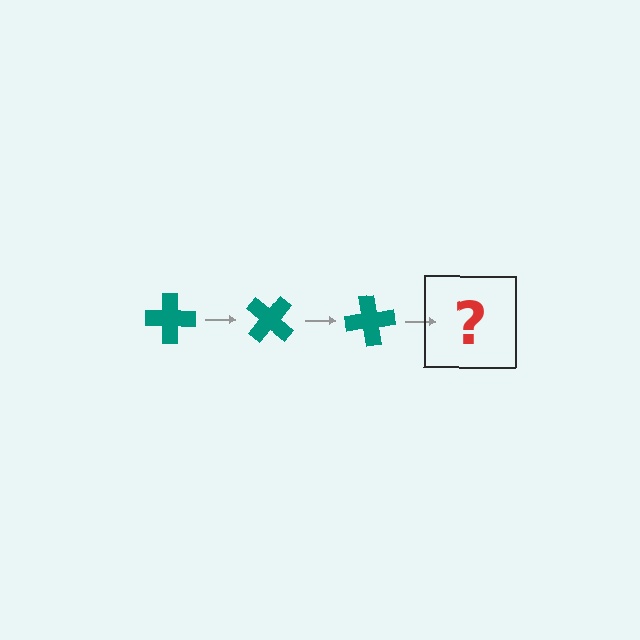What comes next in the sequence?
The next element should be a teal cross rotated 120 degrees.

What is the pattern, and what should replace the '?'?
The pattern is that the cross rotates 40 degrees each step. The '?' should be a teal cross rotated 120 degrees.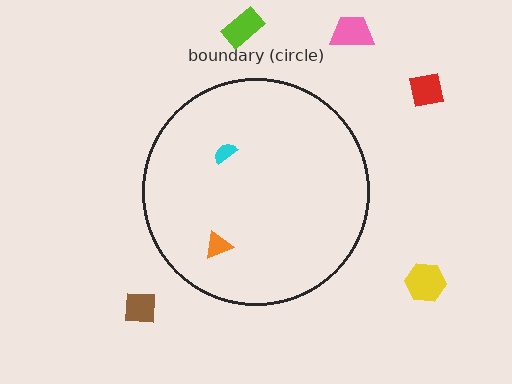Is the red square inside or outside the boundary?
Outside.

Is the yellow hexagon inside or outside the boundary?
Outside.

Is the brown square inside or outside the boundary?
Outside.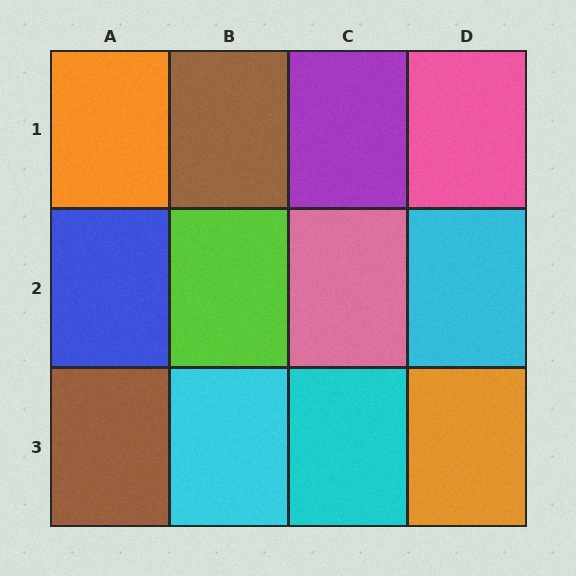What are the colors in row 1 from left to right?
Orange, brown, purple, pink.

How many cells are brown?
2 cells are brown.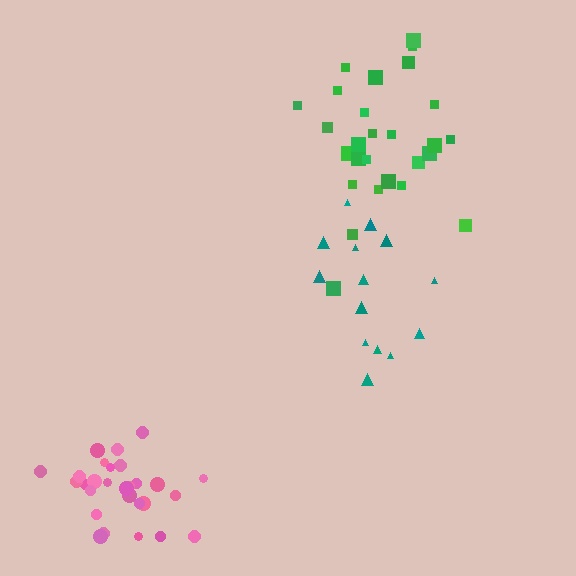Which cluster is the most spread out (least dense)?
Teal.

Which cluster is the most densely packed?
Pink.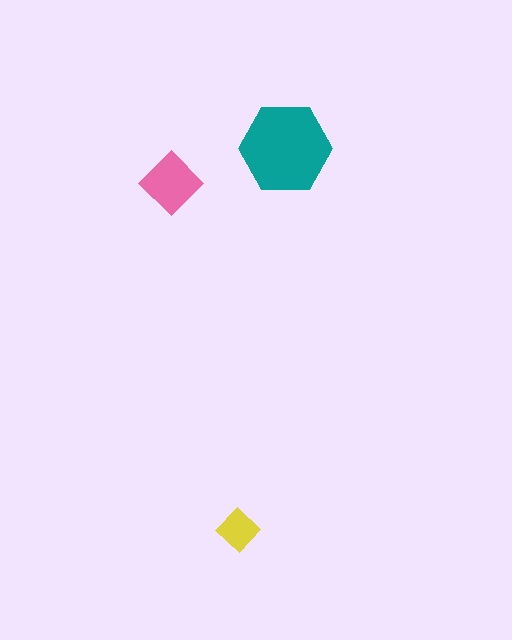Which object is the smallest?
The yellow diamond.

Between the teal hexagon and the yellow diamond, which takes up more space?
The teal hexagon.